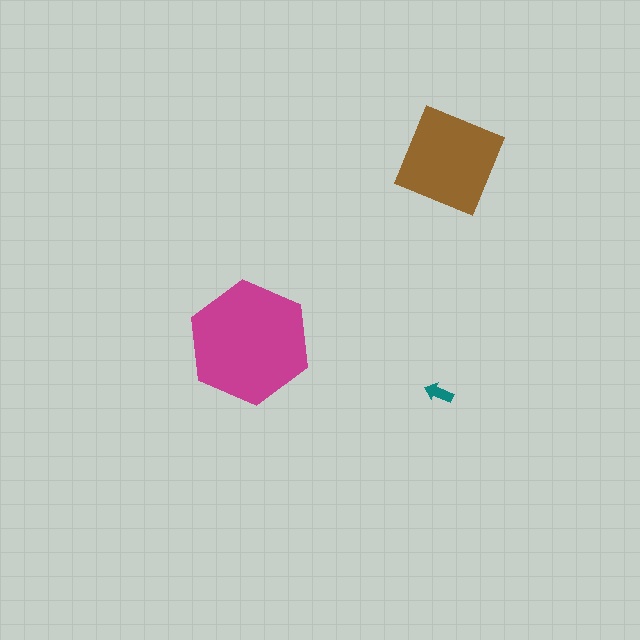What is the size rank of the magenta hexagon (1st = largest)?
1st.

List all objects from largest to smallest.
The magenta hexagon, the brown square, the teal arrow.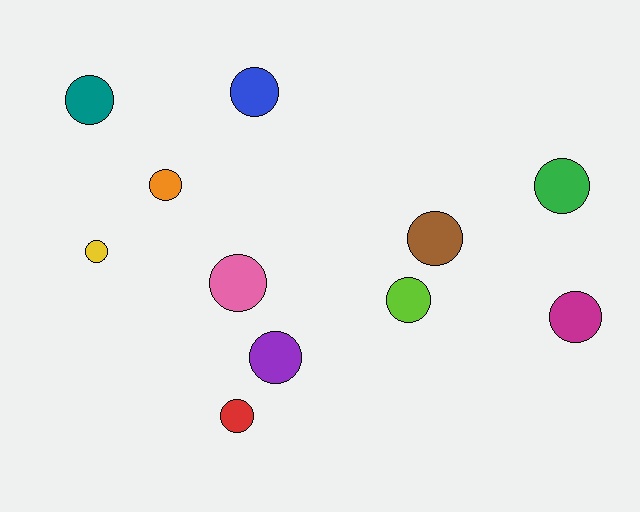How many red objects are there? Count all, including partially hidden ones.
There is 1 red object.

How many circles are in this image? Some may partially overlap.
There are 11 circles.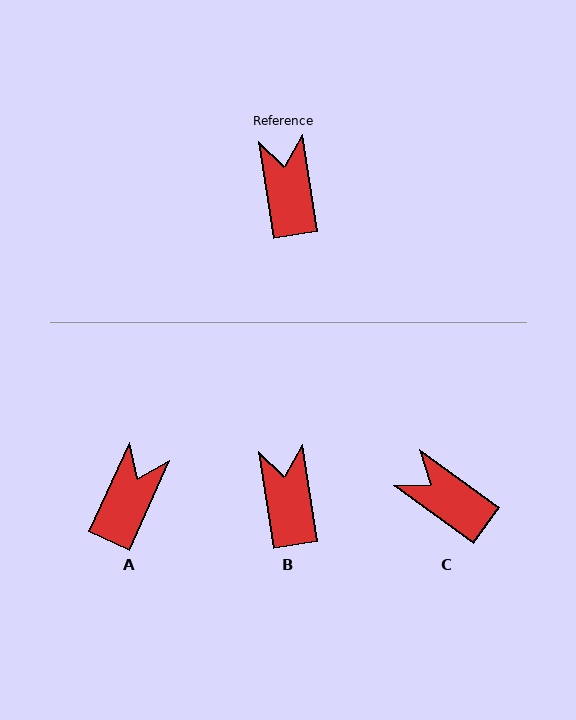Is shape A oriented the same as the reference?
No, it is off by about 33 degrees.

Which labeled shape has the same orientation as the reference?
B.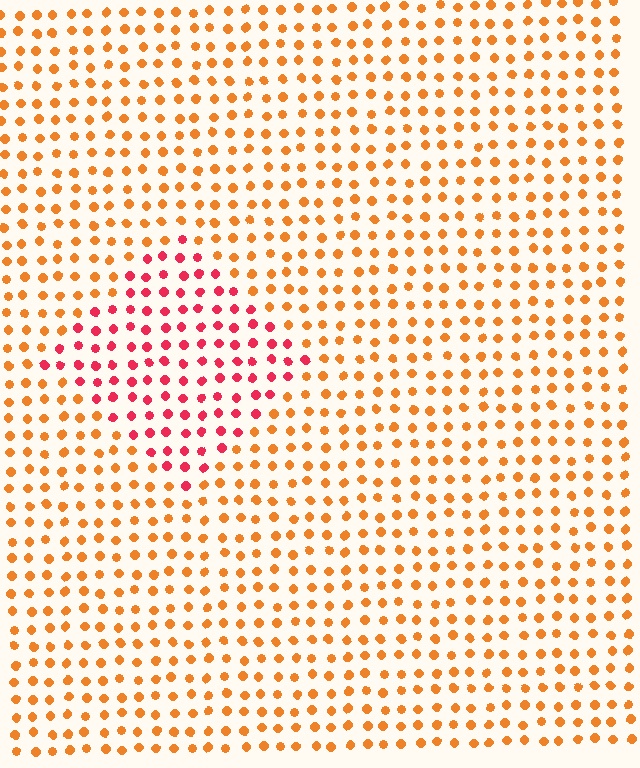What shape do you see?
I see a diamond.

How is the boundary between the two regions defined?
The boundary is defined purely by a slight shift in hue (about 41 degrees). Spacing, size, and orientation are identical on both sides.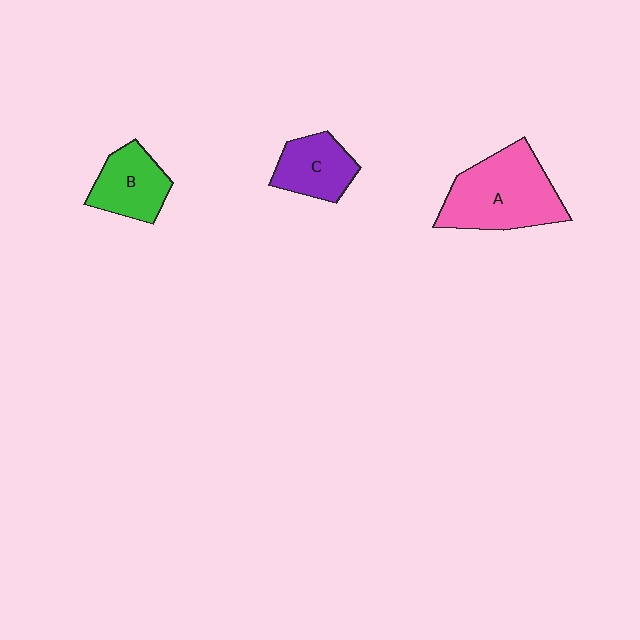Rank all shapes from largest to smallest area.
From largest to smallest: A (pink), B (green), C (purple).